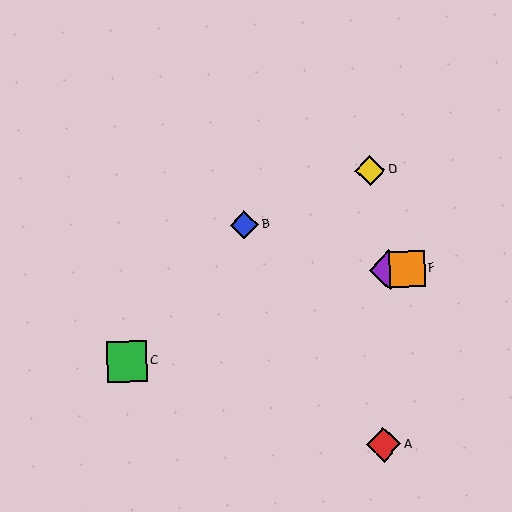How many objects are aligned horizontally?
2 objects (E, F) are aligned horizontally.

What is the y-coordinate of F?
Object F is at y≈269.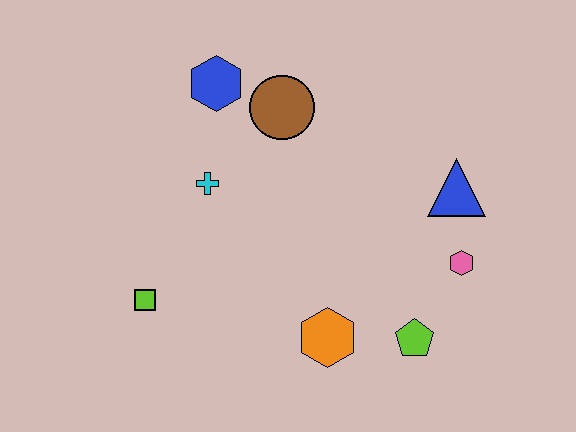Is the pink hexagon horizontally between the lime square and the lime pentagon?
No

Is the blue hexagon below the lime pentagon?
No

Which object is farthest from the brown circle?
The lime pentagon is farthest from the brown circle.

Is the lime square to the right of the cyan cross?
No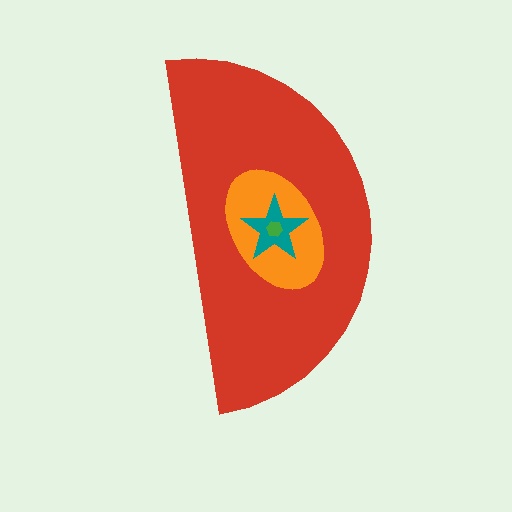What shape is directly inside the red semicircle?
The orange ellipse.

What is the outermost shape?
The red semicircle.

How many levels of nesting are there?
4.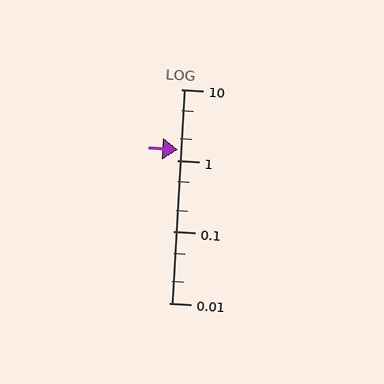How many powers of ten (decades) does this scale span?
The scale spans 3 decades, from 0.01 to 10.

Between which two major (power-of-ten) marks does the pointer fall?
The pointer is between 1 and 10.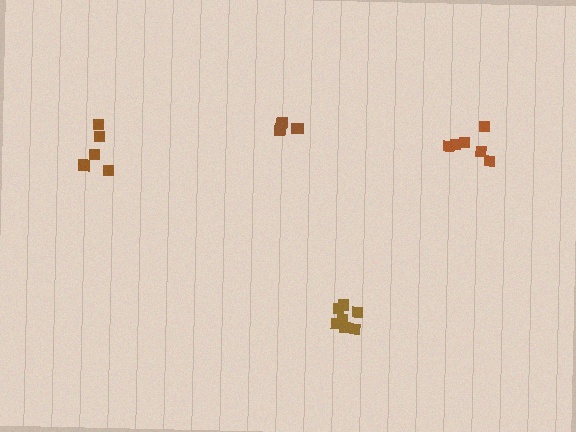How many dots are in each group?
Group 1: 5 dots, Group 2: 6 dots, Group 3: 7 dots, Group 4: 6 dots (24 total).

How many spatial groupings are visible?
There are 4 spatial groupings.